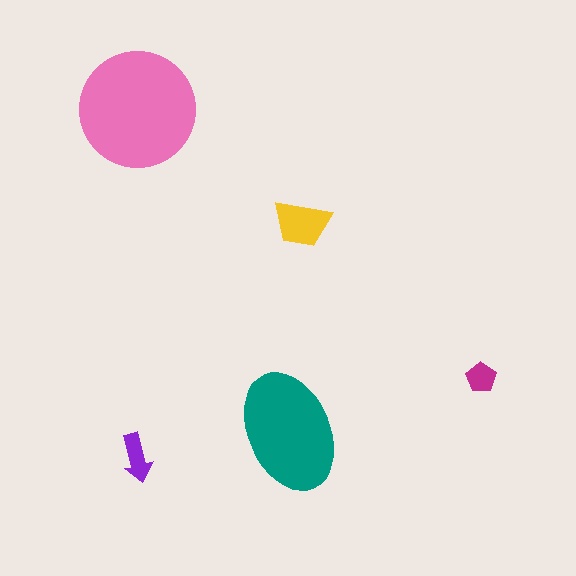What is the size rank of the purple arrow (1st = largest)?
4th.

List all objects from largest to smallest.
The pink circle, the teal ellipse, the yellow trapezoid, the purple arrow, the magenta pentagon.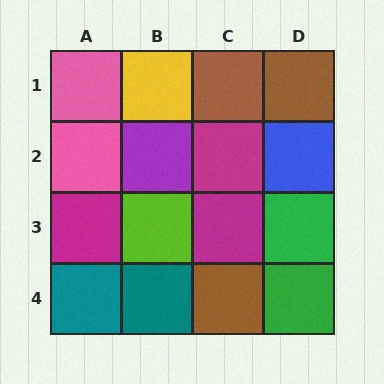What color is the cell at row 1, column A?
Pink.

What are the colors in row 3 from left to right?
Magenta, lime, magenta, green.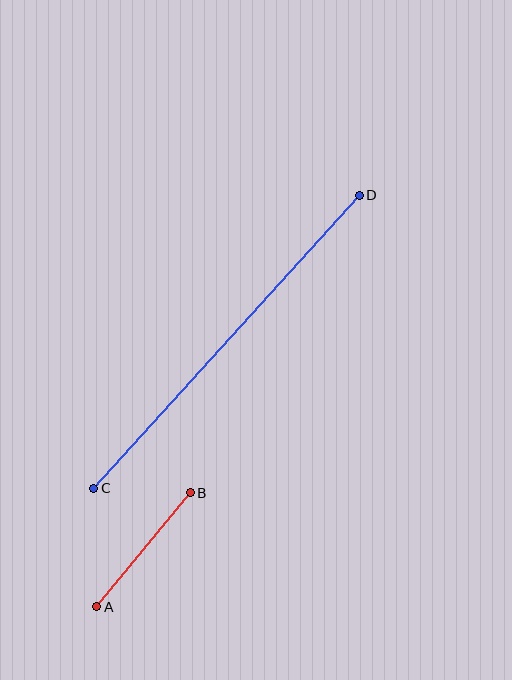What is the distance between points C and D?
The distance is approximately 395 pixels.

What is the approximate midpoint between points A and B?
The midpoint is at approximately (143, 550) pixels.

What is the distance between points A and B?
The distance is approximately 147 pixels.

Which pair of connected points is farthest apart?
Points C and D are farthest apart.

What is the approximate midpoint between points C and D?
The midpoint is at approximately (226, 342) pixels.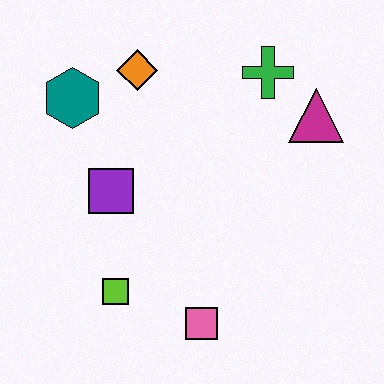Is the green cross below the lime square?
No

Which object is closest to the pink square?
The lime square is closest to the pink square.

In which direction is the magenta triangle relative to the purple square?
The magenta triangle is to the right of the purple square.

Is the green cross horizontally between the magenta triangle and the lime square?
Yes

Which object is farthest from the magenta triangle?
The lime square is farthest from the magenta triangle.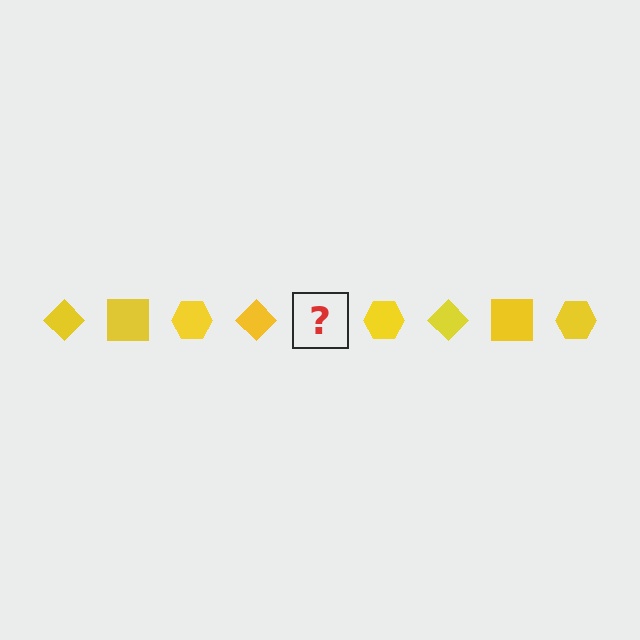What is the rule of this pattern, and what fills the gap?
The rule is that the pattern cycles through diamond, square, hexagon shapes in yellow. The gap should be filled with a yellow square.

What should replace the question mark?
The question mark should be replaced with a yellow square.